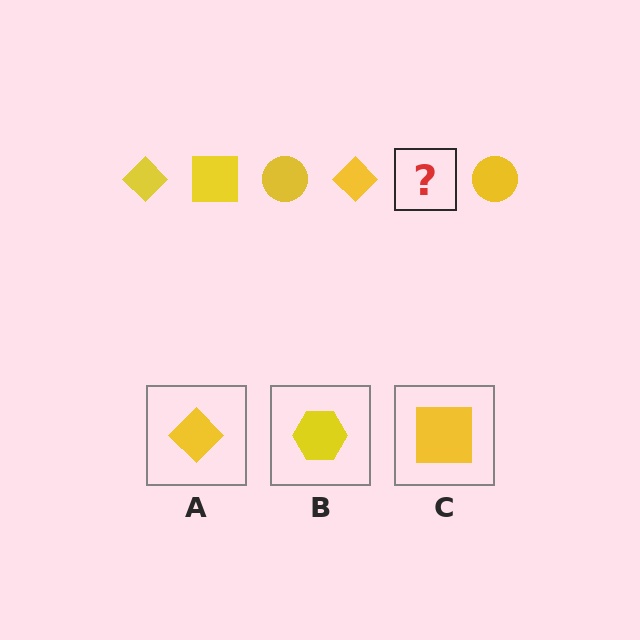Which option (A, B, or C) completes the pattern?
C.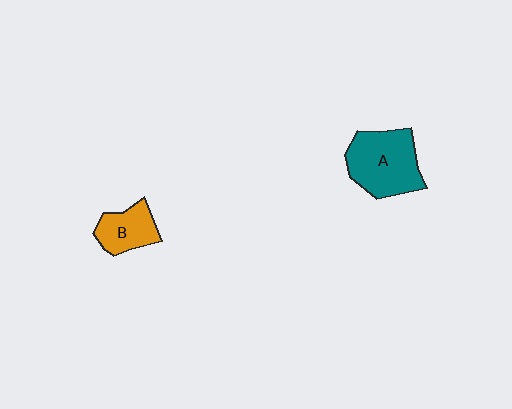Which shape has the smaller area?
Shape B (orange).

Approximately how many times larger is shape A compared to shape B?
Approximately 1.8 times.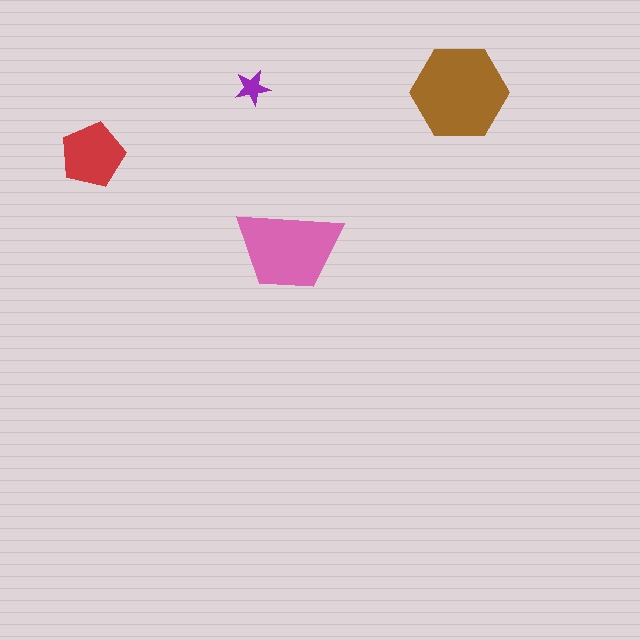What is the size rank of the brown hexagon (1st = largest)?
1st.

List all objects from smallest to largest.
The purple star, the red pentagon, the pink trapezoid, the brown hexagon.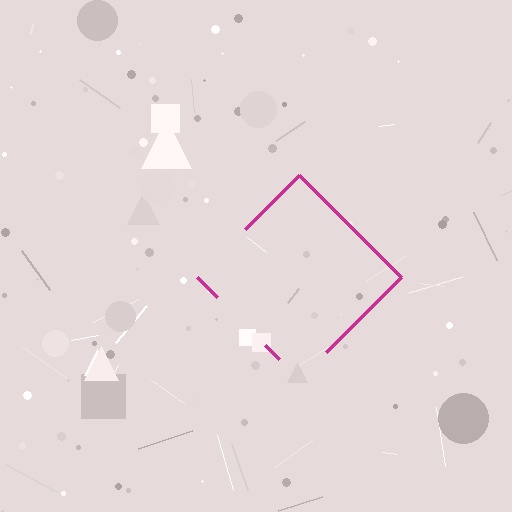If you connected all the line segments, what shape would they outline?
They would outline a diamond.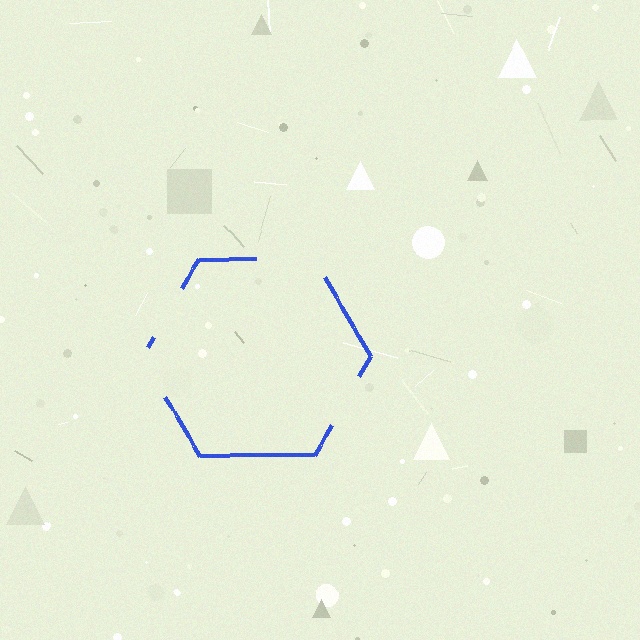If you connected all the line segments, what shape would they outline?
They would outline a hexagon.